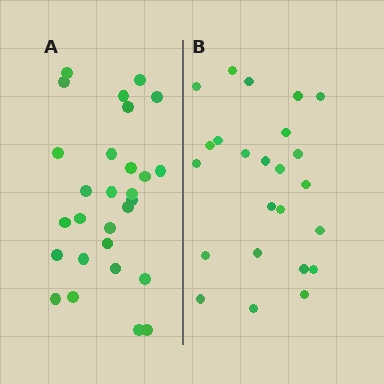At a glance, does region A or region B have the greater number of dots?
Region A (the left region) has more dots.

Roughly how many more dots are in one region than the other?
Region A has about 4 more dots than region B.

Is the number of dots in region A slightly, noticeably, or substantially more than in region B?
Region A has only slightly more — the two regions are fairly close. The ratio is roughly 1.2 to 1.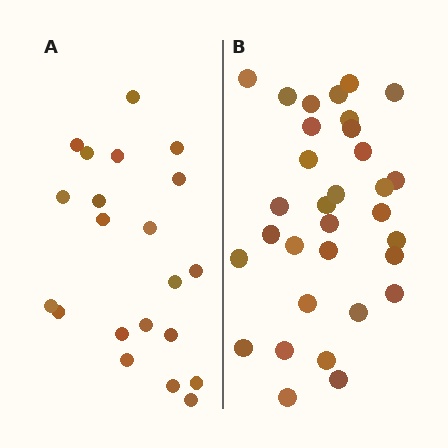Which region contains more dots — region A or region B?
Region B (the right region) has more dots.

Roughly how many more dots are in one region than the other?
Region B has roughly 12 or so more dots than region A.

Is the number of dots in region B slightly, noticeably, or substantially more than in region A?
Region B has substantially more. The ratio is roughly 1.5 to 1.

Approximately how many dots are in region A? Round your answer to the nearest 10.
About 20 dots. (The exact count is 21, which rounds to 20.)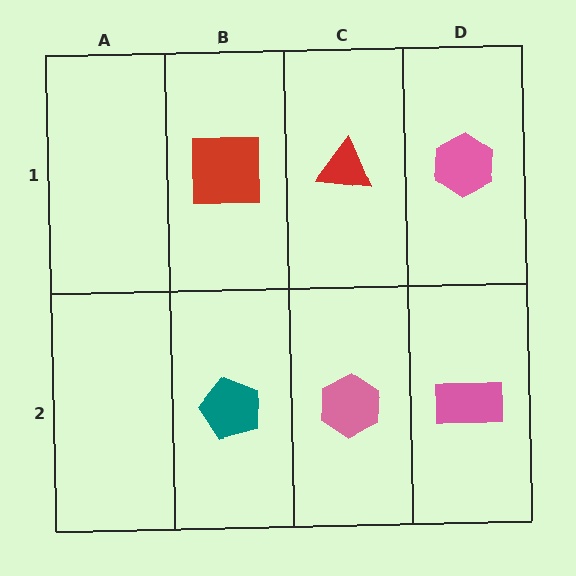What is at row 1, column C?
A red triangle.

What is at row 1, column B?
A red square.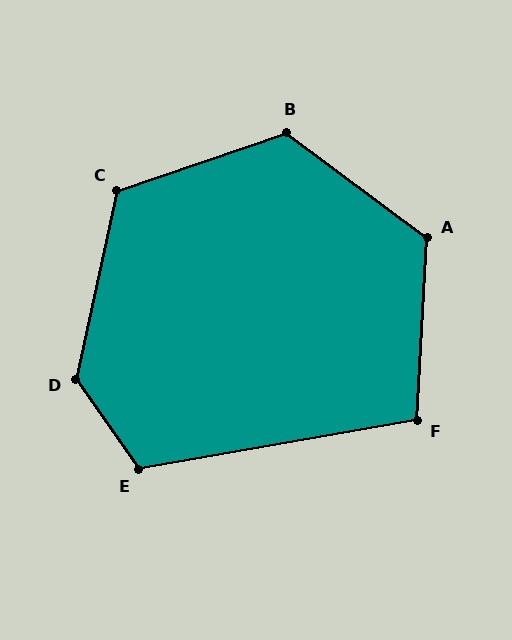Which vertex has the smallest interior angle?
F, at approximately 103 degrees.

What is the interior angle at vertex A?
Approximately 124 degrees (obtuse).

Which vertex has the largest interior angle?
D, at approximately 133 degrees.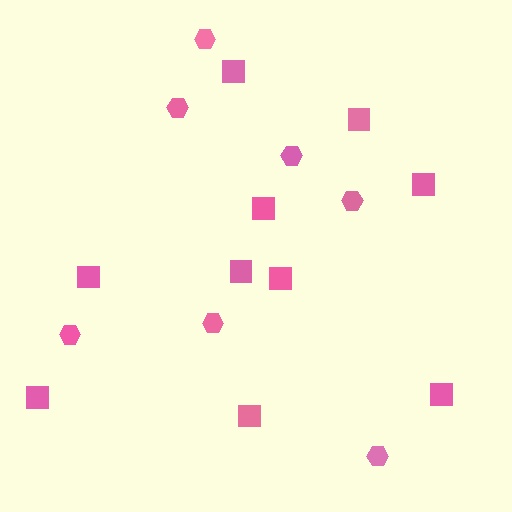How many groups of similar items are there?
There are 2 groups: one group of squares (10) and one group of hexagons (7).